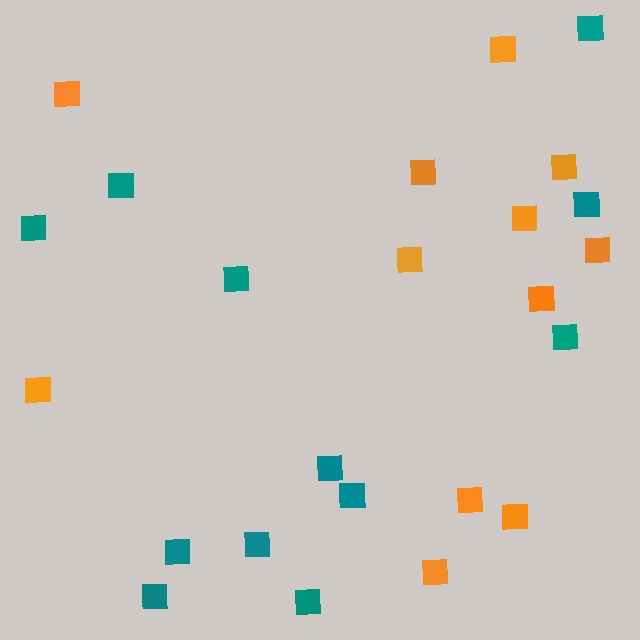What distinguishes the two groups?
There are 2 groups: one group of orange squares (12) and one group of teal squares (12).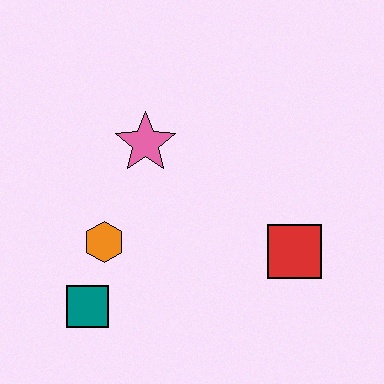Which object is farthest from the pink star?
The red square is farthest from the pink star.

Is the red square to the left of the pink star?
No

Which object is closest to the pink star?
The orange hexagon is closest to the pink star.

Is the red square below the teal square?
No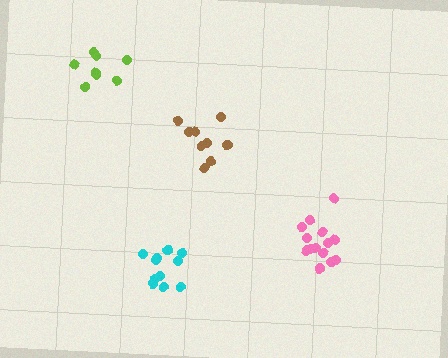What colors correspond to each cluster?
The clusters are colored: brown, cyan, lime, pink.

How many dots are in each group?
Group 1: 9 dots, Group 2: 12 dots, Group 3: 8 dots, Group 4: 14 dots (43 total).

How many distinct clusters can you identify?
There are 4 distinct clusters.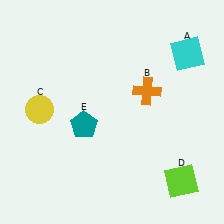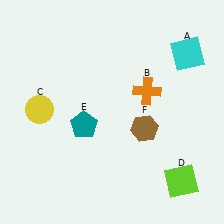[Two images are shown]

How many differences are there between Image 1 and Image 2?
There is 1 difference between the two images.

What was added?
A brown hexagon (F) was added in Image 2.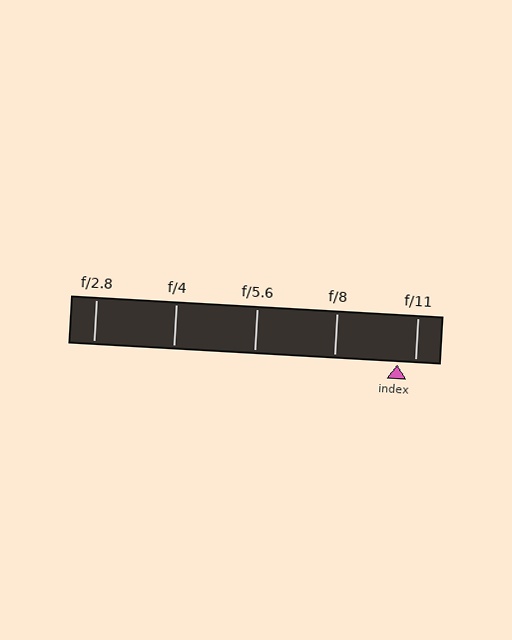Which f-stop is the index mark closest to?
The index mark is closest to f/11.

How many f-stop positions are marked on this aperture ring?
There are 5 f-stop positions marked.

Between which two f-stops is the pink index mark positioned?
The index mark is between f/8 and f/11.